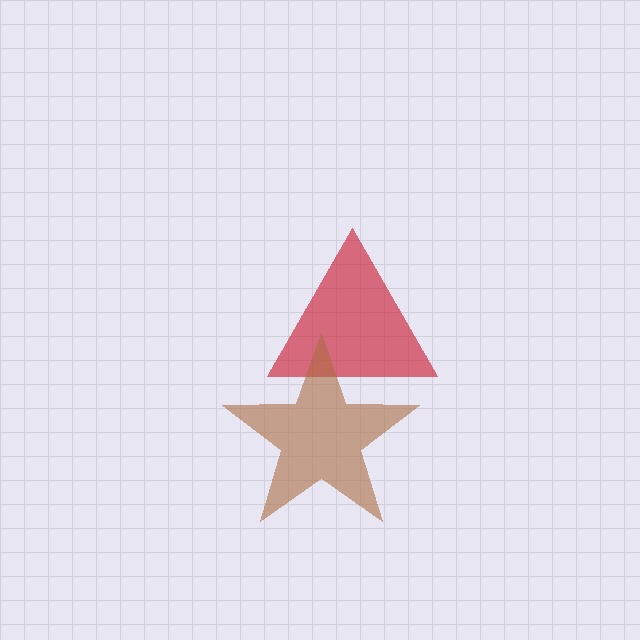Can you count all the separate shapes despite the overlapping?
Yes, there are 2 separate shapes.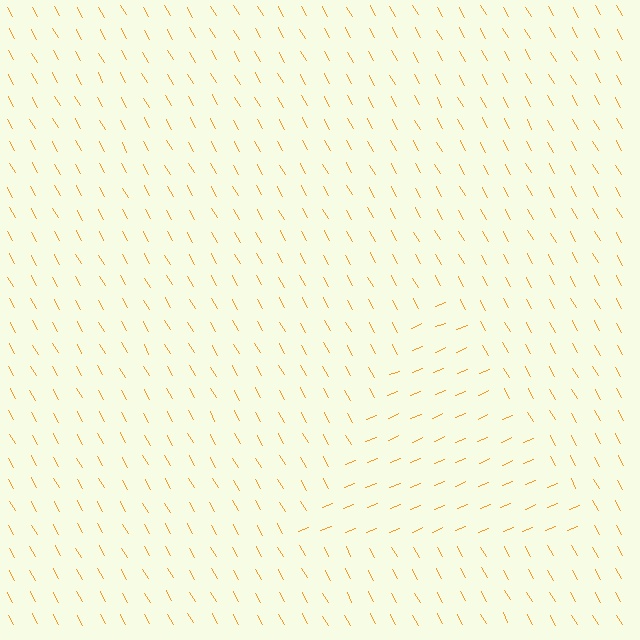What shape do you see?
I see a triangle.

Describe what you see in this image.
The image is filled with small orange line segments. A triangle region in the image has lines oriented differently from the surrounding lines, creating a visible texture boundary.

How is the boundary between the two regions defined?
The boundary is defined purely by a change in line orientation (approximately 83 degrees difference). All lines are the same color and thickness.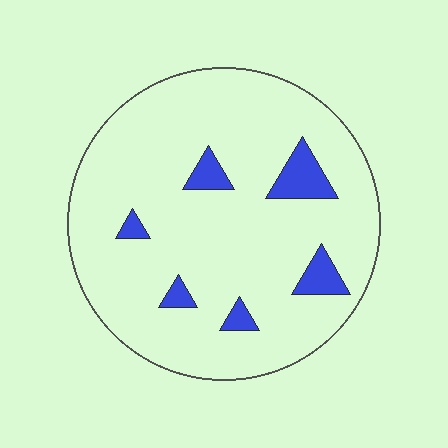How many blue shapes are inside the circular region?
6.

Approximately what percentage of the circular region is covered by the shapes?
Approximately 10%.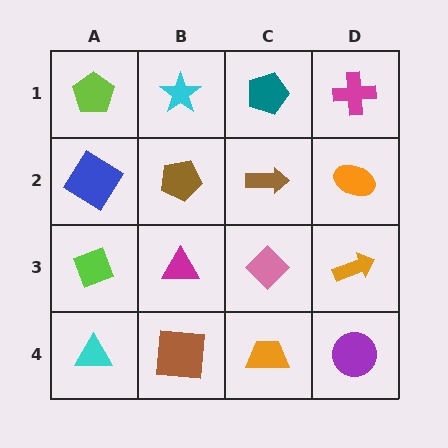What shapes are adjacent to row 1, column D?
An orange ellipse (row 2, column D), a teal pentagon (row 1, column C).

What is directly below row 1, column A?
A blue diamond.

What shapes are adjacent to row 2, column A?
A lime pentagon (row 1, column A), a lime diamond (row 3, column A), a brown pentagon (row 2, column B).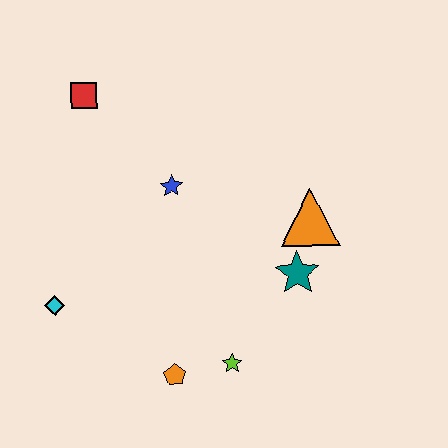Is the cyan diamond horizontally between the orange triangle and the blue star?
No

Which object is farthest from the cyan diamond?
The orange triangle is farthest from the cyan diamond.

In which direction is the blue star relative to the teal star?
The blue star is to the left of the teal star.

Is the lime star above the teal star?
No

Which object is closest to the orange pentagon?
The lime star is closest to the orange pentagon.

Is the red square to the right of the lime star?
No